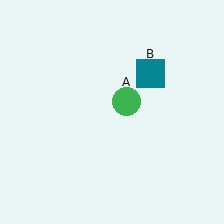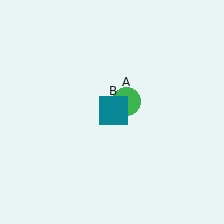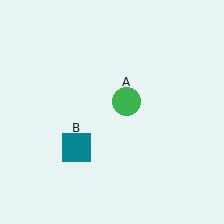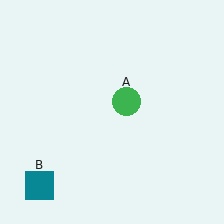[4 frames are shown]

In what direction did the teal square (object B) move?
The teal square (object B) moved down and to the left.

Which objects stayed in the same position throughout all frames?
Green circle (object A) remained stationary.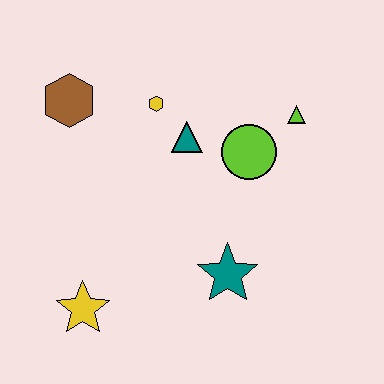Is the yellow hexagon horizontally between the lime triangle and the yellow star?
Yes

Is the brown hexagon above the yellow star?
Yes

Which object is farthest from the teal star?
The brown hexagon is farthest from the teal star.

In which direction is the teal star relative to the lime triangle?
The teal star is below the lime triangle.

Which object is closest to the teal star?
The lime circle is closest to the teal star.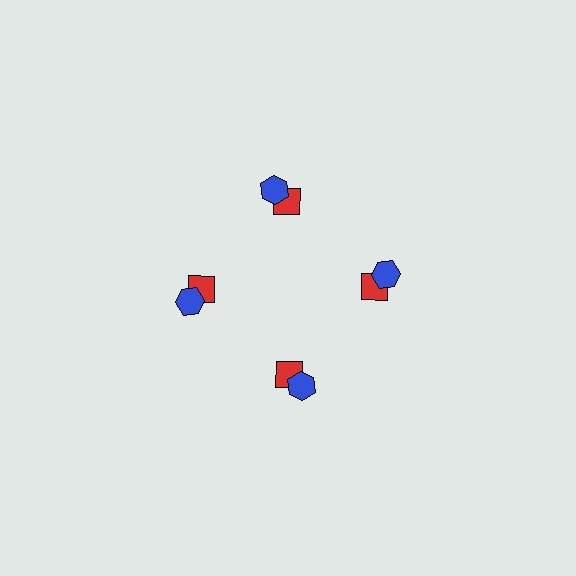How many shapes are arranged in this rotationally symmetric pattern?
There are 8 shapes, arranged in 4 groups of 2.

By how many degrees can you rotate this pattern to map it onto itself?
The pattern maps onto itself every 90 degrees of rotation.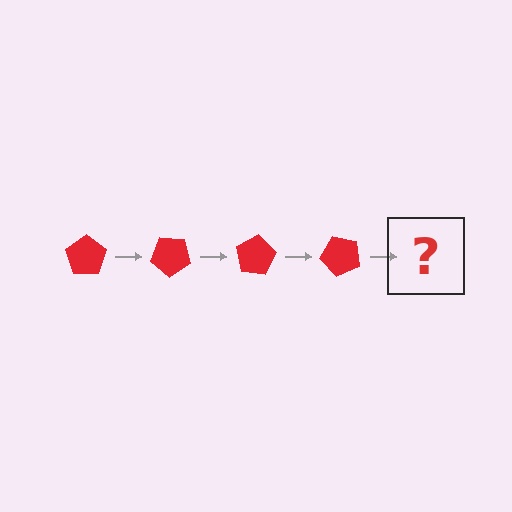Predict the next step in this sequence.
The next step is a red pentagon rotated 160 degrees.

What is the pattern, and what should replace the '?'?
The pattern is that the pentagon rotates 40 degrees each step. The '?' should be a red pentagon rotated 160 degrees.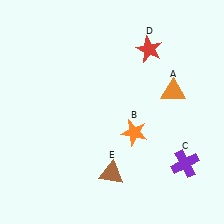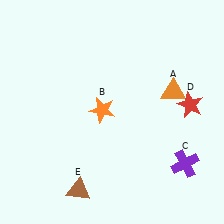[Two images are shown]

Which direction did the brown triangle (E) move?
The brown triangle (E) moved left.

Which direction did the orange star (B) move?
The orange star (B) moved left.